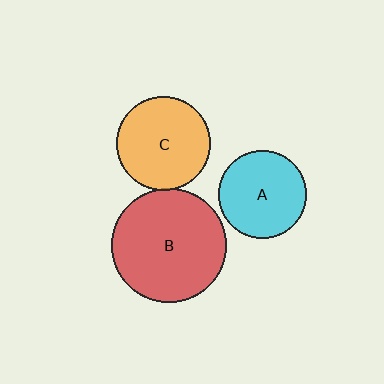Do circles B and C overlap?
Yes.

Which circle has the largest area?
Circle B (red).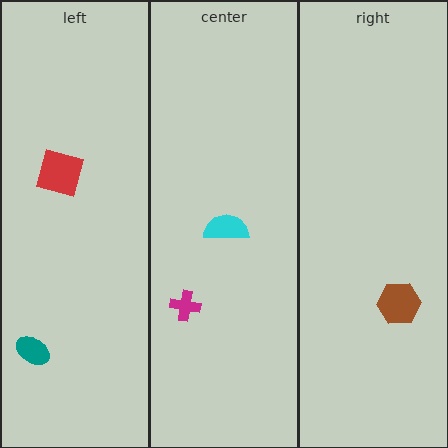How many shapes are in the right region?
1.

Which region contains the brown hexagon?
The right region.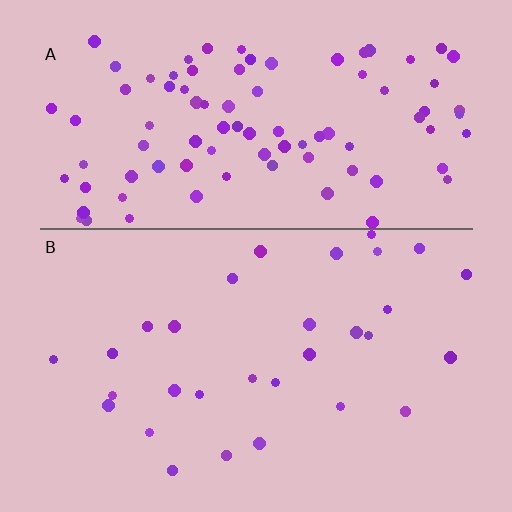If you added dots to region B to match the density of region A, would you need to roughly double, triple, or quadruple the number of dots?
Approximately triple.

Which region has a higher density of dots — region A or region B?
A (the top).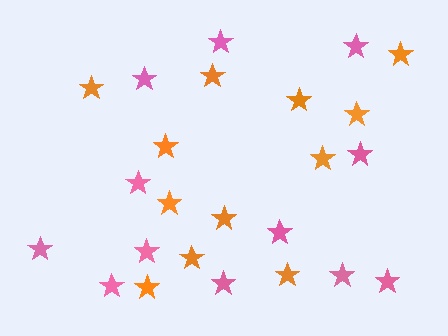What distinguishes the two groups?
There are 2 groups: one group of orange stars (12) and one group of pink stars (12).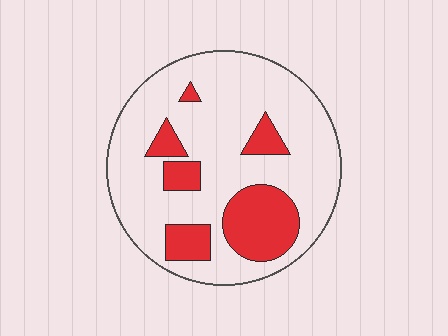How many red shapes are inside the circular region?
6.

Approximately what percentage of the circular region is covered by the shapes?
Approximately 25%.